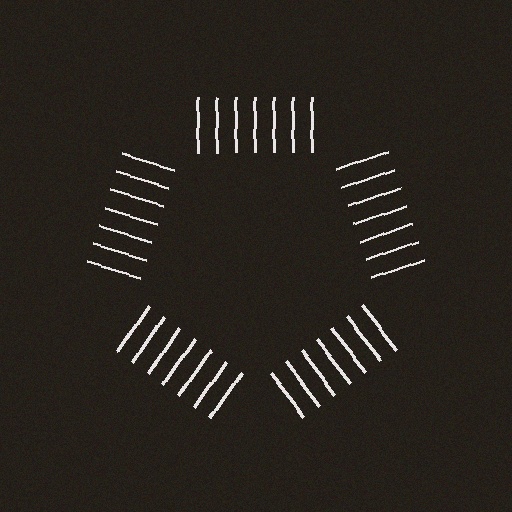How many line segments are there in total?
35 — 7 along each of the 5 edges.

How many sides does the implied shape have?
5 sides — the line-ends trace a pentagon.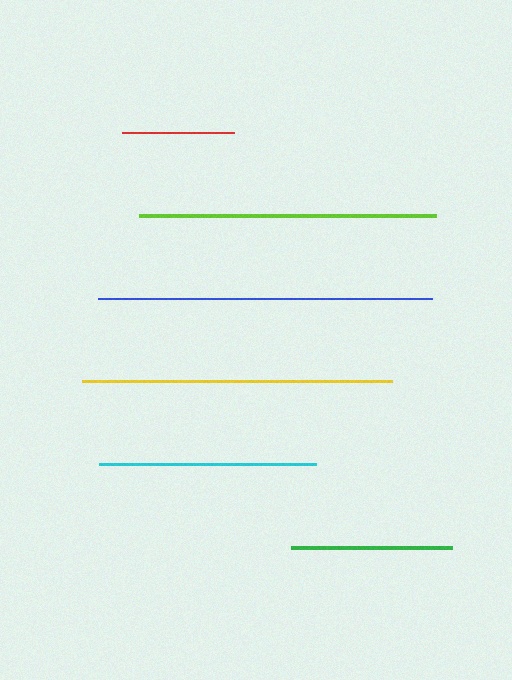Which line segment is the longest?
The blue line is the longest at approximately 334 pixels.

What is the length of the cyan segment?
The cyan segment is approximately 217 pixels long.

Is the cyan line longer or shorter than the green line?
The cyan line is longer than the green line.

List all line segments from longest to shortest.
From longest to shortest: blue, yellow, lime, cyan, green, red.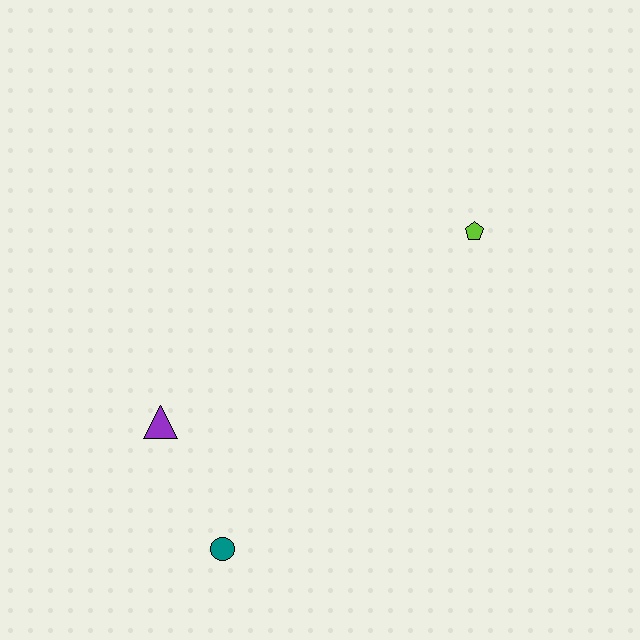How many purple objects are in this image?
There is 1 purple object.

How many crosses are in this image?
There are no crosses.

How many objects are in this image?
There are 3 objects.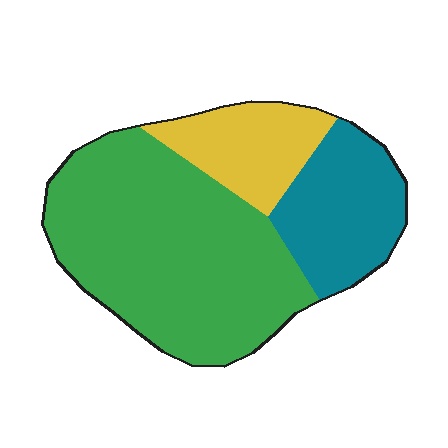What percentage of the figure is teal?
Teal covers about 25% of the figure.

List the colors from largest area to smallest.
From largest to smallest: green, teal, yellow.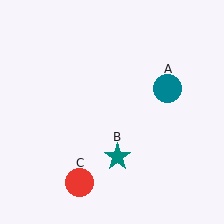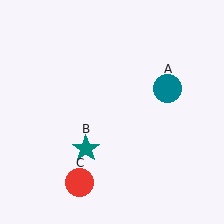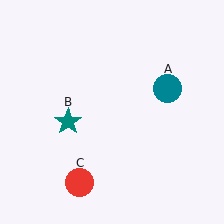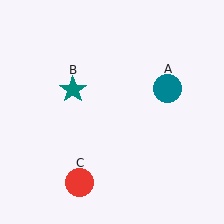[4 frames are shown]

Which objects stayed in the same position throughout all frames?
Teal circle (object A) and red circle (object C) remained stationary.